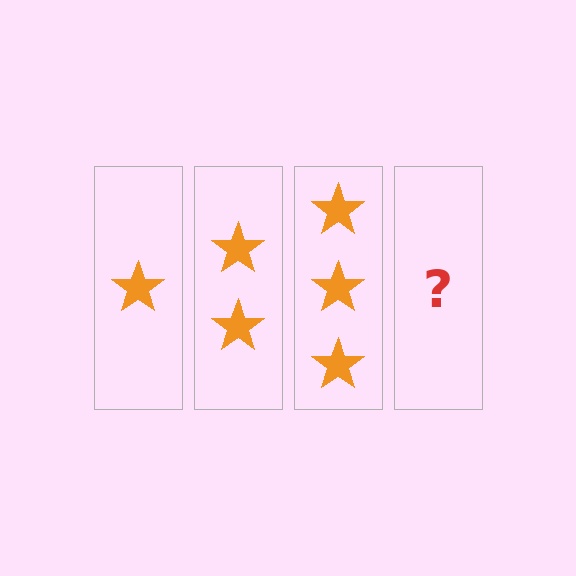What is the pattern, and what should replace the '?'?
The pattern is that each step adds one more star. The '?' should be 4 stars.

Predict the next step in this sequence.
The next step is 4 stars.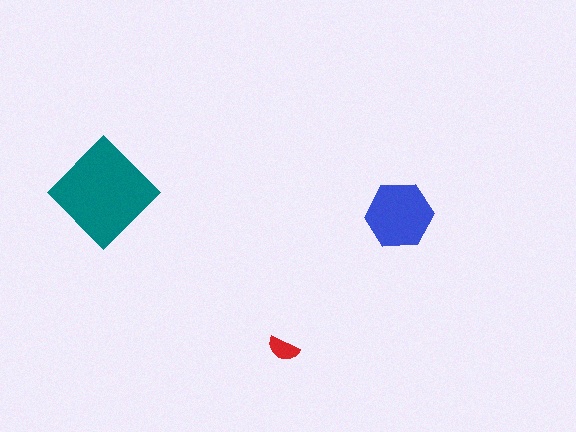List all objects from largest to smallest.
The teal diamond, the blue hexagon, the red semicircle.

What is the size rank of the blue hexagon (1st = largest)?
2nd.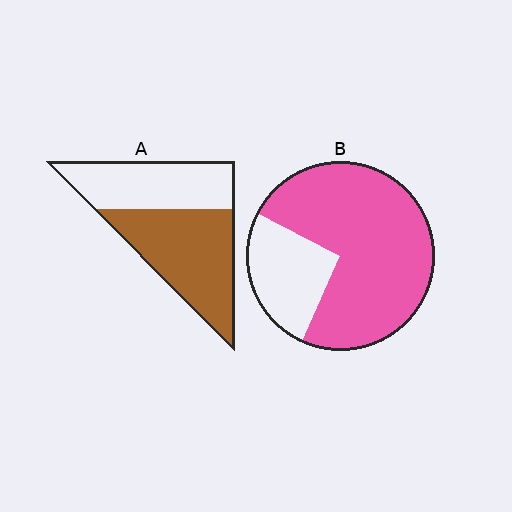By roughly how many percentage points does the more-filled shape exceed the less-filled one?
By roughly 20 percentage points (B over A).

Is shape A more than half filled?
Yes.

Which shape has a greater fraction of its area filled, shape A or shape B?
Shape B.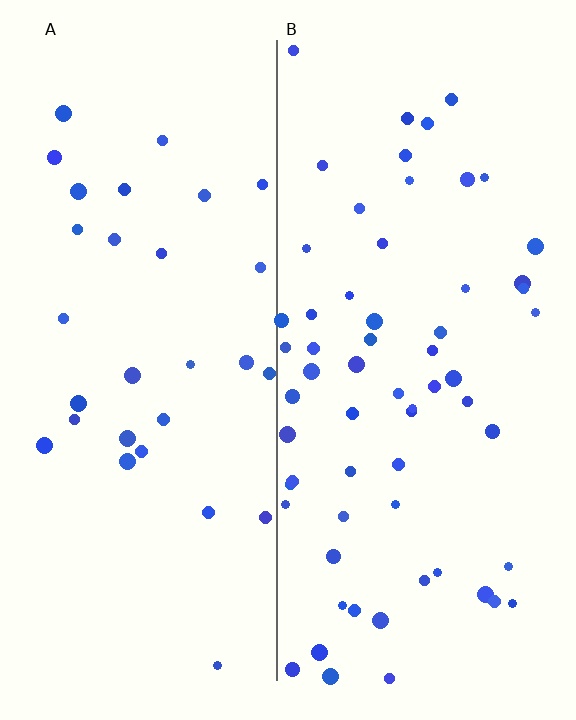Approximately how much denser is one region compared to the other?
Approximately 2.1× — region B over region A.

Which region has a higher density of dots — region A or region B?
B (the right).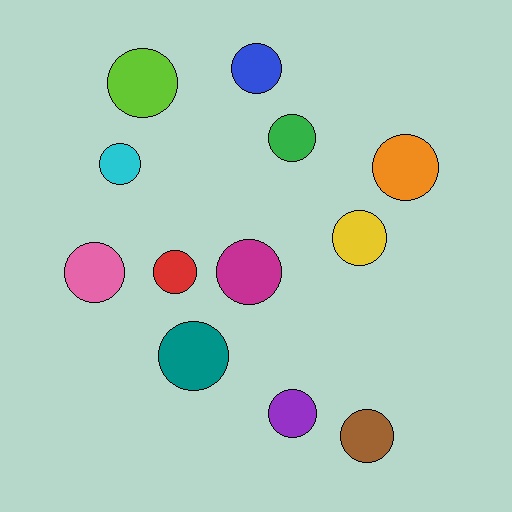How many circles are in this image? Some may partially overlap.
There are 12 circles.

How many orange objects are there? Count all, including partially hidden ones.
There is 1 orange object.